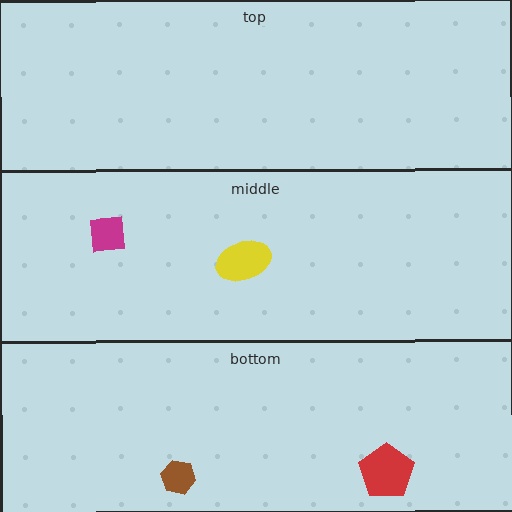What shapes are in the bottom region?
The red pentagon, the brown hexagon.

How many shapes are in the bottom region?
2.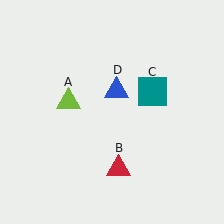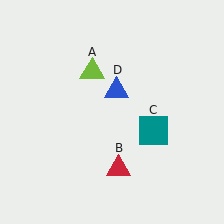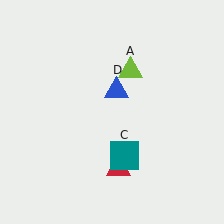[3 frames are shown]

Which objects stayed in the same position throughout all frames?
Red triangle (object B) and blue triangle (object D) remained stationary.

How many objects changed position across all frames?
2 objects changed position: lime triangle (object A), teal square (object C).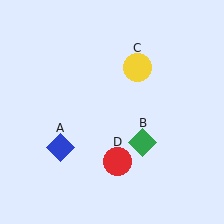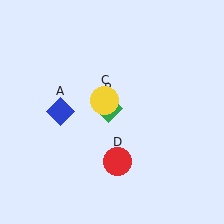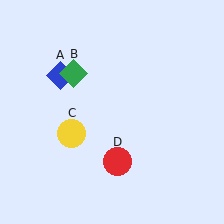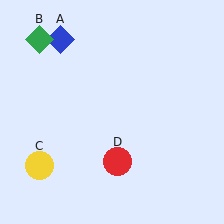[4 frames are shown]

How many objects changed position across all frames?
3 objects changed position: blue diamond (object A), green diamond (object B), yellow circle (object C).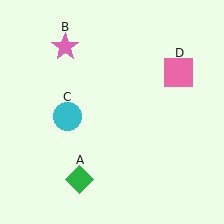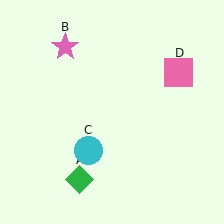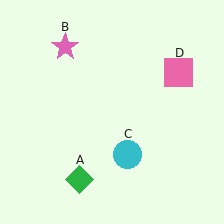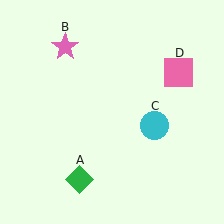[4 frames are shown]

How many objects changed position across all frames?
1 object changed position: cyan circle (object C).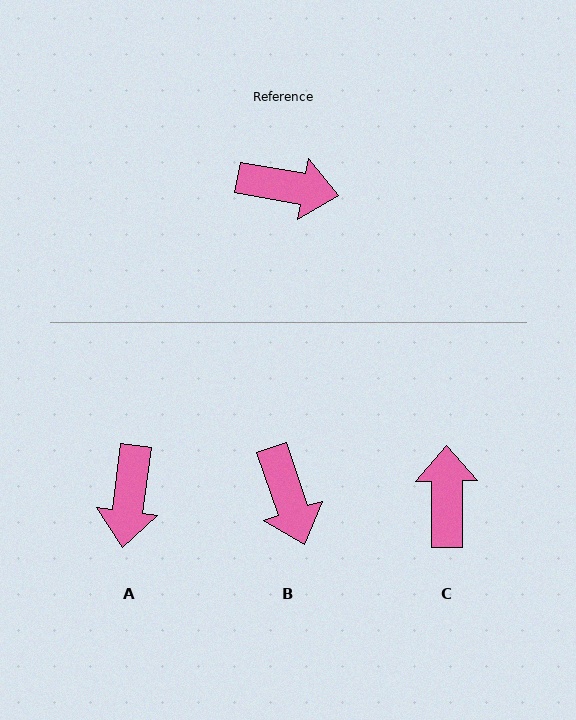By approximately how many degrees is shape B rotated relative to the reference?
Approximately 61 degrees clockwise.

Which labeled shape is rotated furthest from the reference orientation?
C, about 100 degrees away.